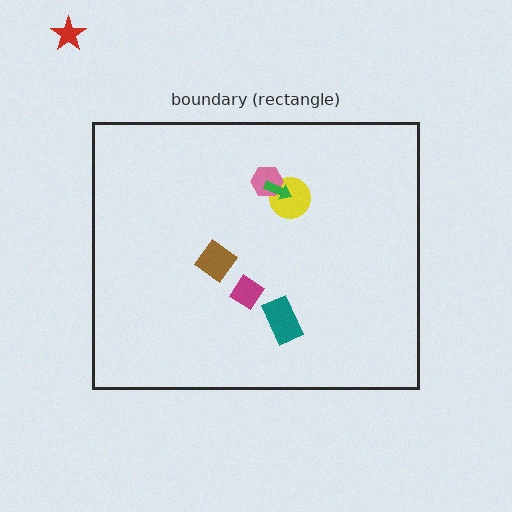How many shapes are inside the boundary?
6 inside, 1 outside.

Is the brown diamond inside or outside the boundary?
Inside.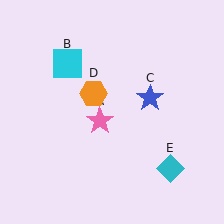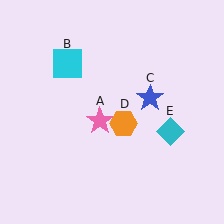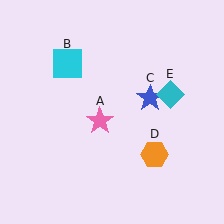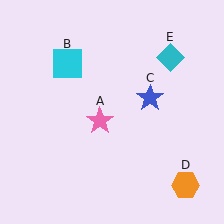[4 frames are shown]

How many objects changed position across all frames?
2 objects changed position: orange hexagon (object D), cyan diamond (object E).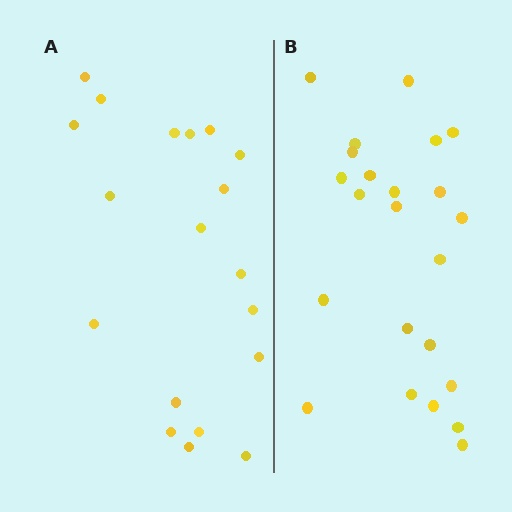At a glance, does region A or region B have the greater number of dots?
Region B (the right region) has more dots.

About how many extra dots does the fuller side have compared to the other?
Region B has about 4 more dots than region A.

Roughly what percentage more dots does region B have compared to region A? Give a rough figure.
About 20% more.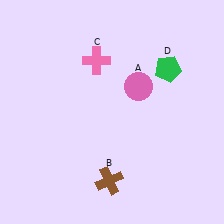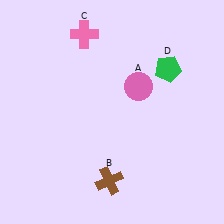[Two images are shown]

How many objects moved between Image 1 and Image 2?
1 object moved between the two images.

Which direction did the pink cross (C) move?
The pink cross (C) moved up.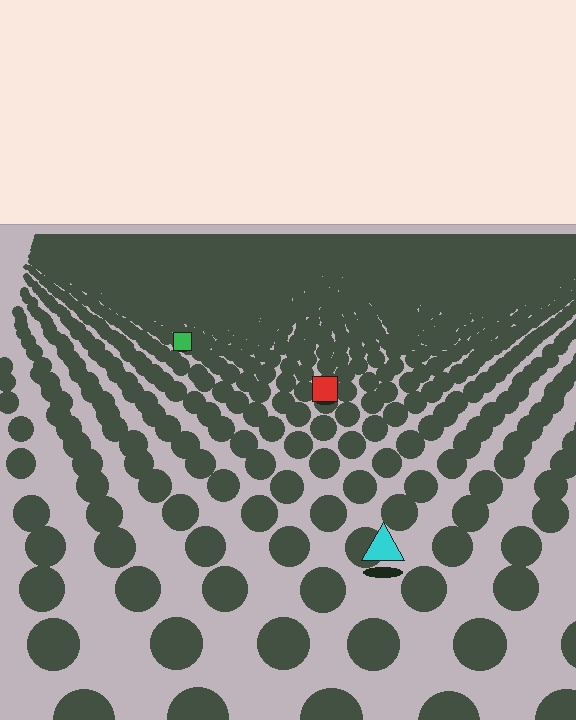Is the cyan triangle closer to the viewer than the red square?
Yes. The cyan triangle is closer — you can tell from the texture gradient: the ground texture is coarser near it.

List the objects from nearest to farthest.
From nearest to farthest: the cyan triangle, the red square, the green square.